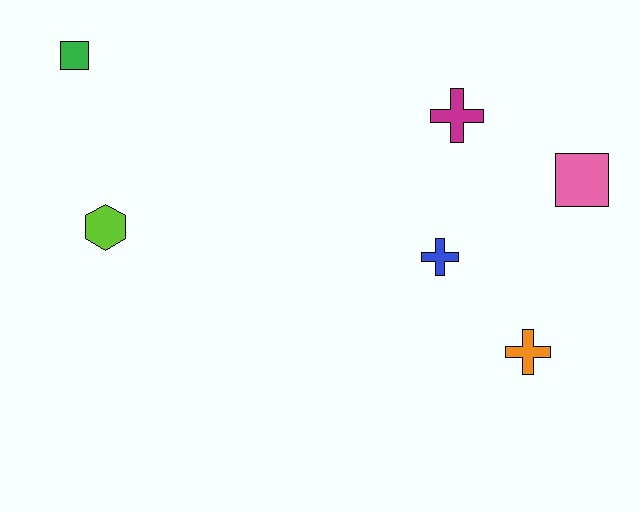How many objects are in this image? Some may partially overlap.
There are 6 objects.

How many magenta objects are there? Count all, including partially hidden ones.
There is 1 magenta object.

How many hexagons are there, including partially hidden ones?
There is 1 hexagon.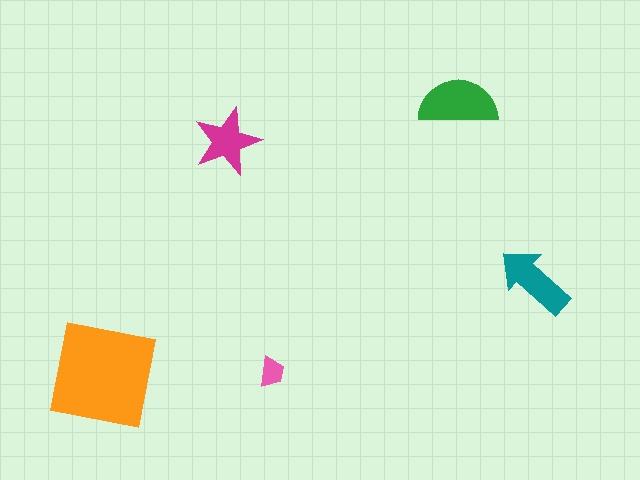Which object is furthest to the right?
The teal arrow is rightmost.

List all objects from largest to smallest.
The orange square, the green semicircle, the teal arrow, the magenta star, the pink trapezoid.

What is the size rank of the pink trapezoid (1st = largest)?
5th.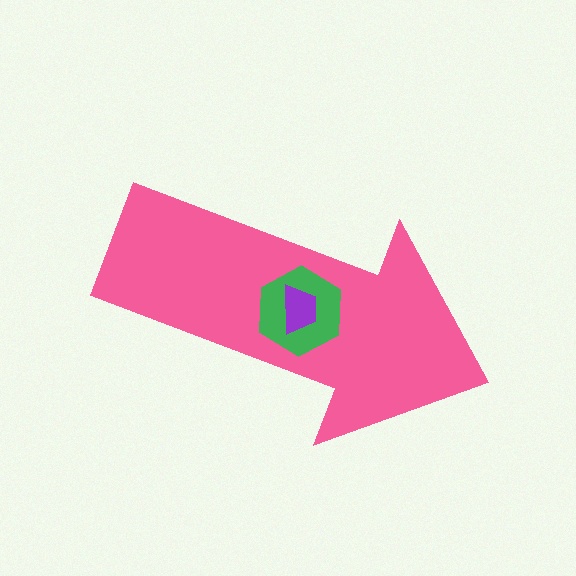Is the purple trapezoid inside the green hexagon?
Yes.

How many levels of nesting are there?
3.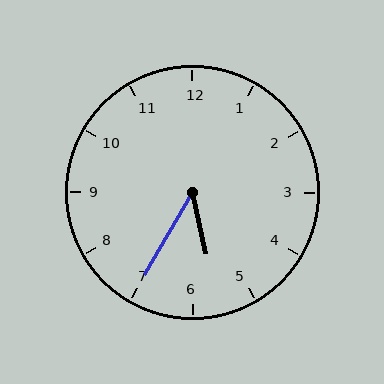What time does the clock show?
5:35.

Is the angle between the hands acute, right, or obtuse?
It is acute.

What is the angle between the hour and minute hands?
Approximately 42 degrees.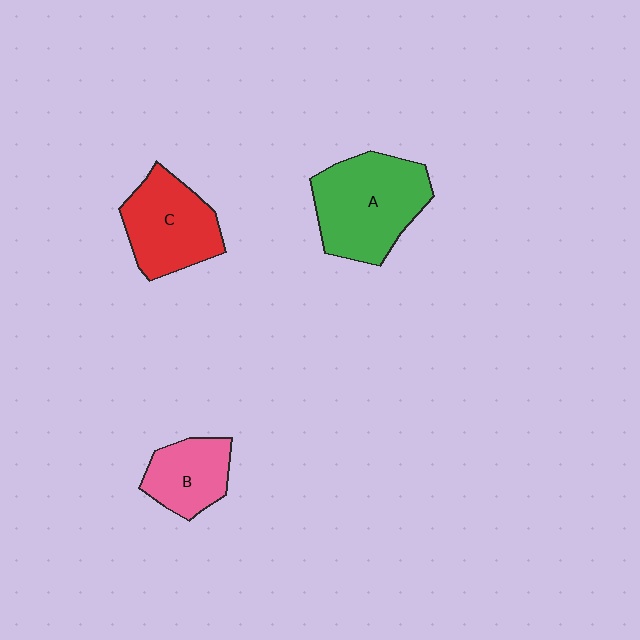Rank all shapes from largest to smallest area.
From largest to smallest: A (green), C (red), B (pink).